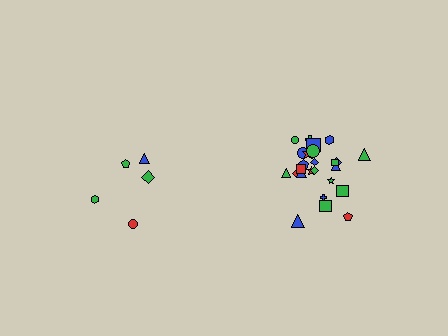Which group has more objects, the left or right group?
The right group.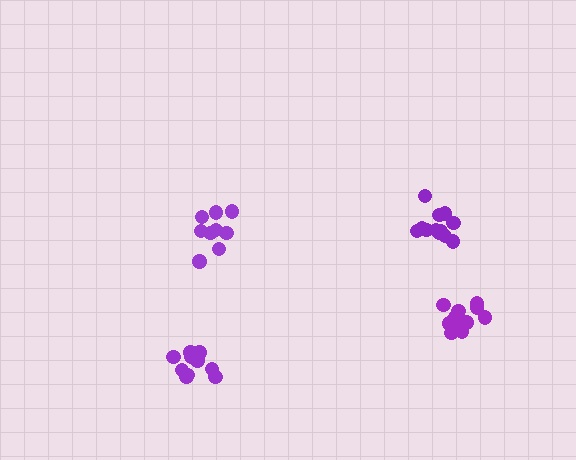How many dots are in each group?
Group 1: 9 dots, Group 2: 12 dots, Group 3: 12 dots, Group 4: 10 dots (43 total).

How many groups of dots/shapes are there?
There are 4 groups.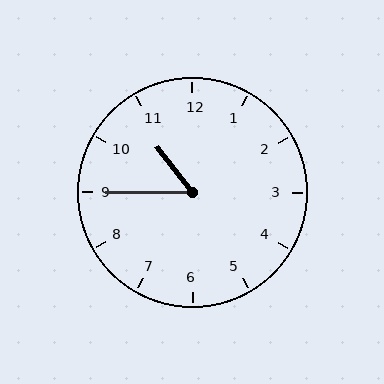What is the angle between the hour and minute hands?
Approximately 52 degrees.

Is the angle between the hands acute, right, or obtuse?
It is acute.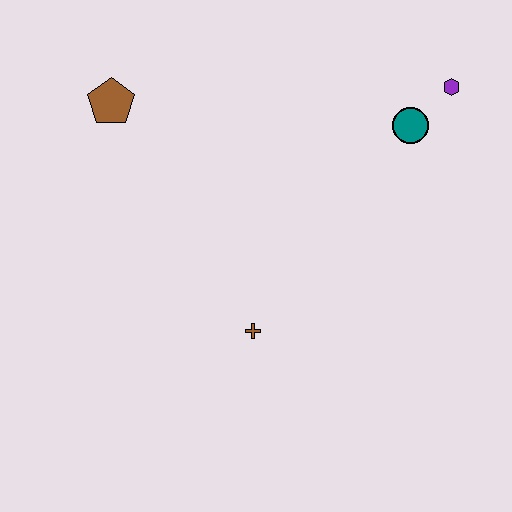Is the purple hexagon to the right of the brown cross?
Yes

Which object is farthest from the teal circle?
The brown pentagon is farthest from the teal circle.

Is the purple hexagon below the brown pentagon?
No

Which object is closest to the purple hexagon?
The teal circle is closest to the purple hexagon.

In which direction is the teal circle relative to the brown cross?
The teal circle is above the brown cross.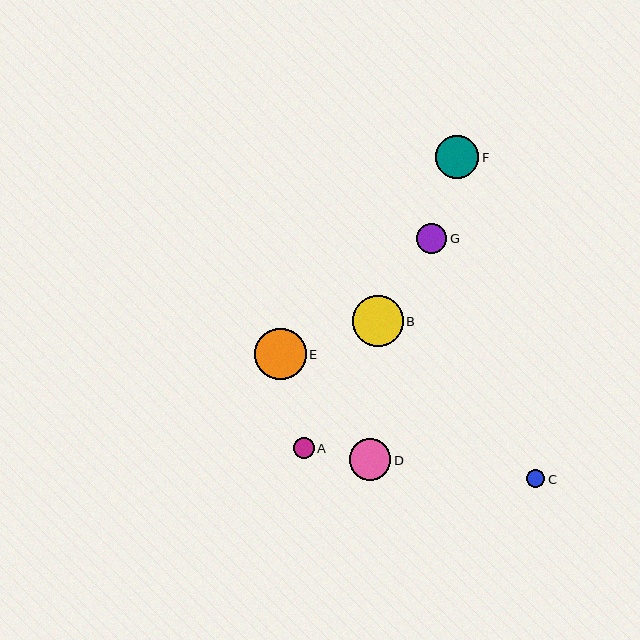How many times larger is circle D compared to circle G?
Circle D is approximately 1.4 times the size of circle G.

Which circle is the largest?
Circle B is the largest with a size of approximately 51 pixels.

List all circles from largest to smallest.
From largest to smallest: B, E, F, D, G, A, C.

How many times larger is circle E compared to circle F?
Circle E is approximately 1.2 times the size of circle F.